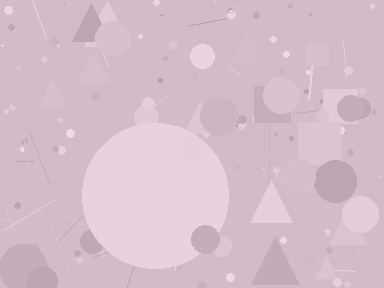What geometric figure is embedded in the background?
A circle is embedded in the background.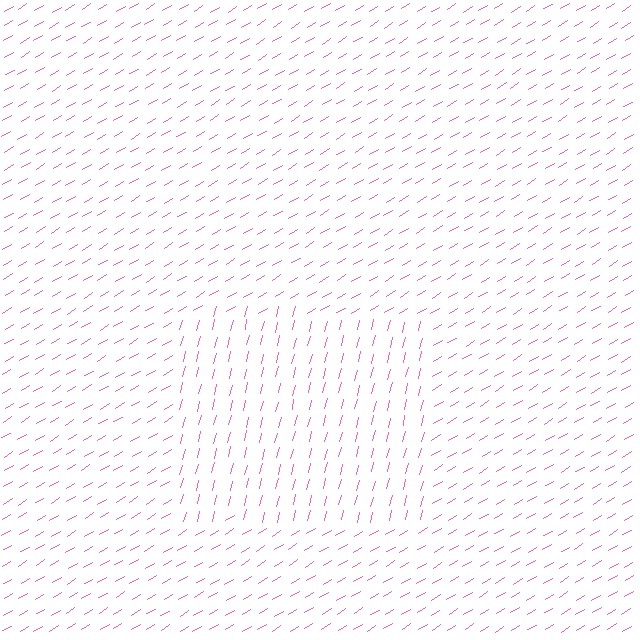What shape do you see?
I see a rectangle.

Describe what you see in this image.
The image is filled with small pink line segments. A rectangle region in the image has lines oriented differently from the surrounding lines, creating a visible texture boundary.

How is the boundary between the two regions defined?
The boundary is defined purely by a change in line orientation (approximately 45 degrees difference). All lines are the same color and thickness.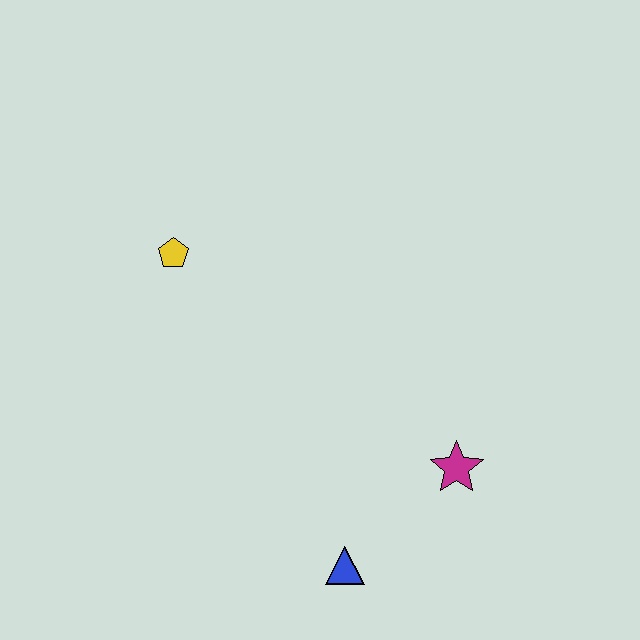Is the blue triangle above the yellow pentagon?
No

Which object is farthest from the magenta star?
The yellow pentagon is farthest from the magenta star.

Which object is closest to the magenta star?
The blue triangle is closest to the magenta star.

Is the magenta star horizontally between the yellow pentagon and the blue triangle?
No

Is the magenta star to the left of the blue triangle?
No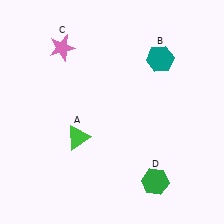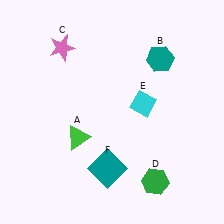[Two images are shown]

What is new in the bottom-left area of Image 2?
A teal square (F) was added in the bottom-left area of Image 2.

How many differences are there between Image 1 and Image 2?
There are 2 differences between the two images.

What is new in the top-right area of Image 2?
A cyan diamond (E) was added in the top-right area of Image 2.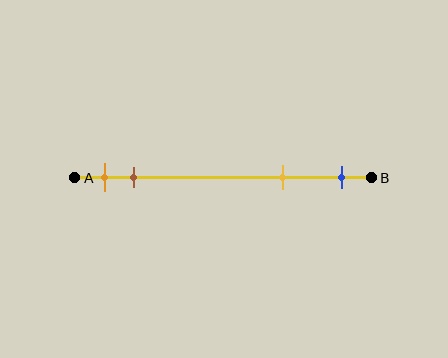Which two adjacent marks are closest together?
The orange and brown marks are the closest adjacent pair.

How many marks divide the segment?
There are 4 marks dividing the segment.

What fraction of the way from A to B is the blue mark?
The blue mark is approximately 90% (0.9) of the way from A to B.